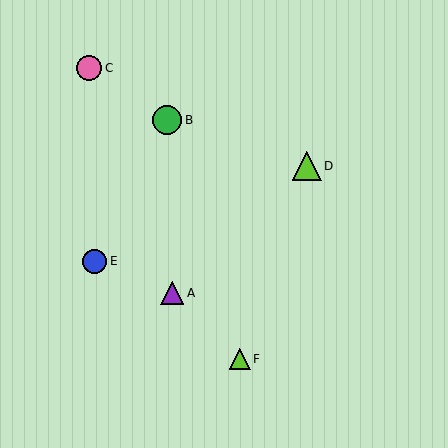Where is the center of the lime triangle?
The center of the lime triangle is at (307, 166).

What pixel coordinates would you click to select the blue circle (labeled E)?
Click at (95, 261) to select the blue circle E.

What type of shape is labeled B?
Shape B is a green circle.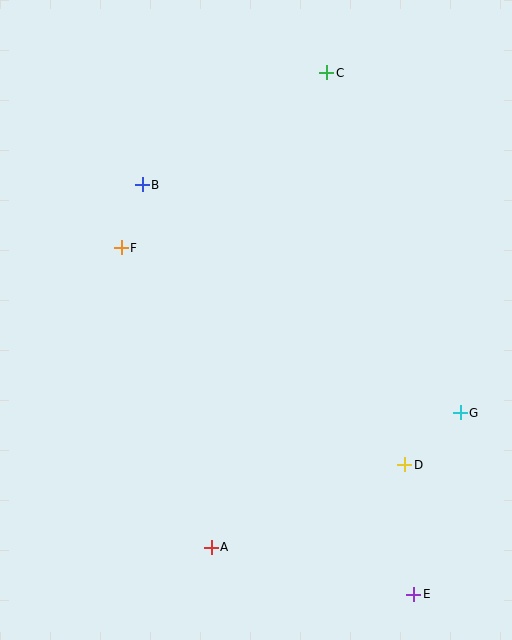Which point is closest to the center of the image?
Point F at (121, 248) is closest to the center.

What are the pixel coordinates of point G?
Point G is at (460, 413).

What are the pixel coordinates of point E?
Point E is at (414, 594).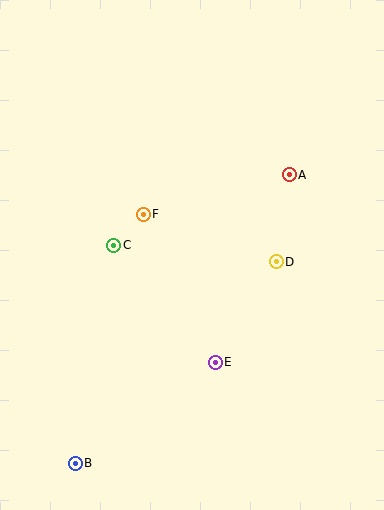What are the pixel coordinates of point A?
Point A is at (289, 175).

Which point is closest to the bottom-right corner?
Point E is closest to the bottom-right corner.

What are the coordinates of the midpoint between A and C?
The midpoint between A and C is at (201, 210).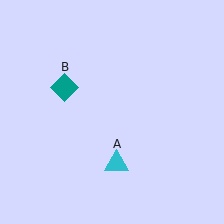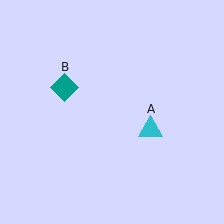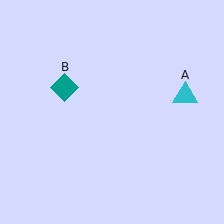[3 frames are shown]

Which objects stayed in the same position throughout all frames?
Teal diamond (object B) remained stationary.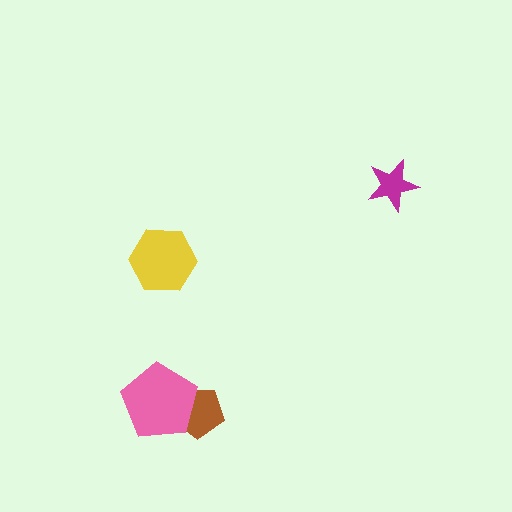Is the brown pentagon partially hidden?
Yes, it is partially covered by another shape.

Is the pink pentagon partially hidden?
No, no other shape covers it.